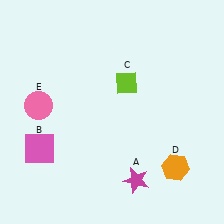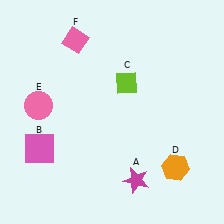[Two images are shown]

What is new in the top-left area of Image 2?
A pink diamond (F) was added in the top-left area of Image 2.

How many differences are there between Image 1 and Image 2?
There is 1 difference between the two images.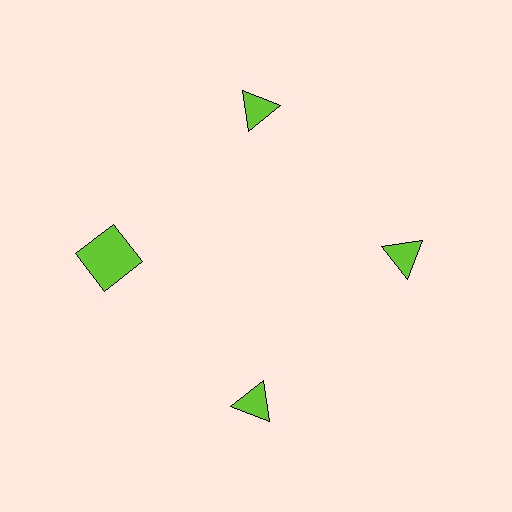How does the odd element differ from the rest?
It has a different shape: square instead of triangle.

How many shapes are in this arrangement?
There are 4 shapes arranged in a ring pattern.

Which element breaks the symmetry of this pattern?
The lime square at roughly the 9 o'clock position breaks the symmetry. All other shapes are lime triangles.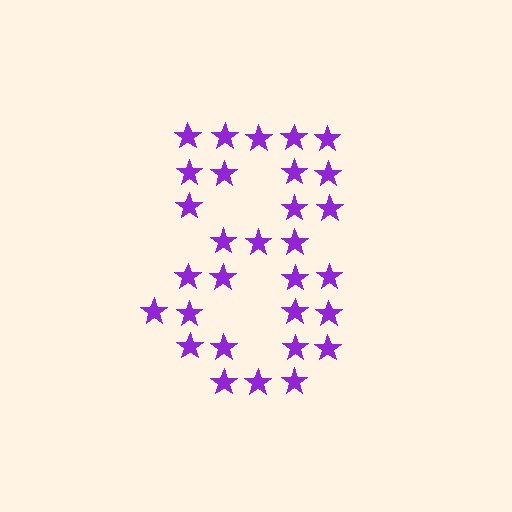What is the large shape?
The large shape is the digit 8.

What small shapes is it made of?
It is made of small stars.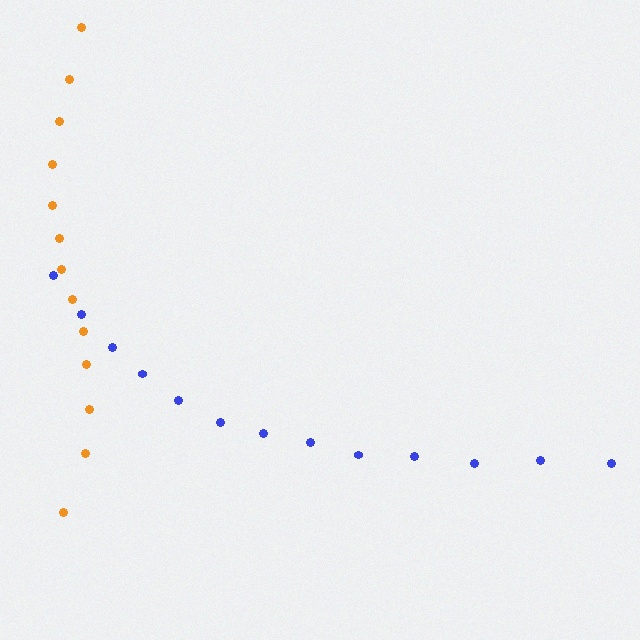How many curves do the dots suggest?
There are 2 distinct paths.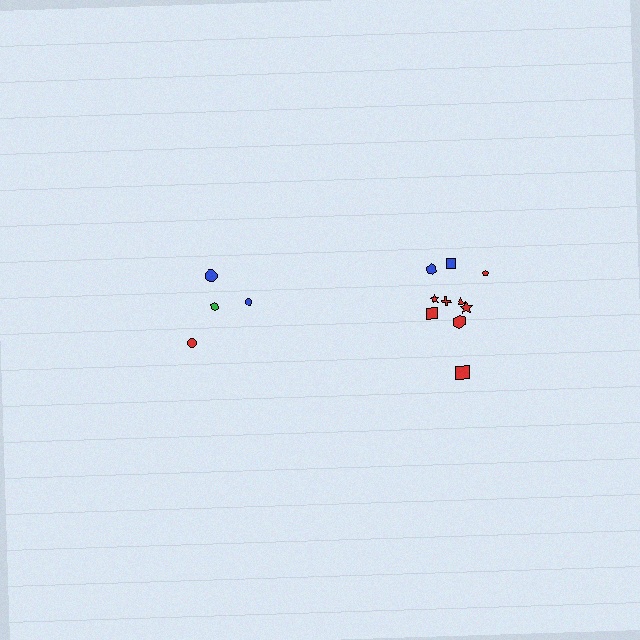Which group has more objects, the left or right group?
The right group.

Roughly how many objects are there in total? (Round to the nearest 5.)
Roughly 15 objects in total.